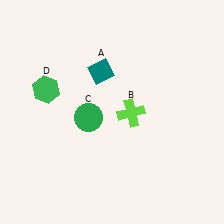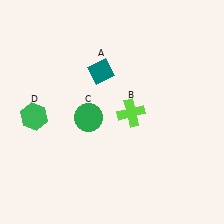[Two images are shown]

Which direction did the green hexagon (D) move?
The green hexagon (D) moved down.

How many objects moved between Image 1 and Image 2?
1 object moved between the two images.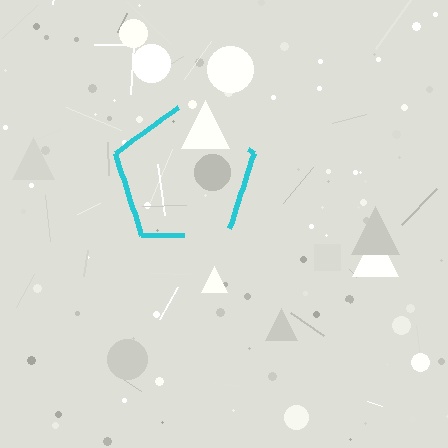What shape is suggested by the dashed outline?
The dashed outline suggests a pentagon.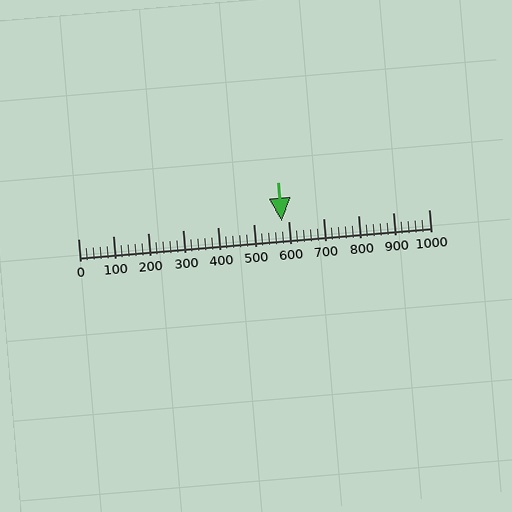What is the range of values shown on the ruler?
The ruler shows values from 0 to 1000.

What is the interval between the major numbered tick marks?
The major tick marks are spaced 100 units apart.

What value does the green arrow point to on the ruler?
The green arrow points to approximately 580.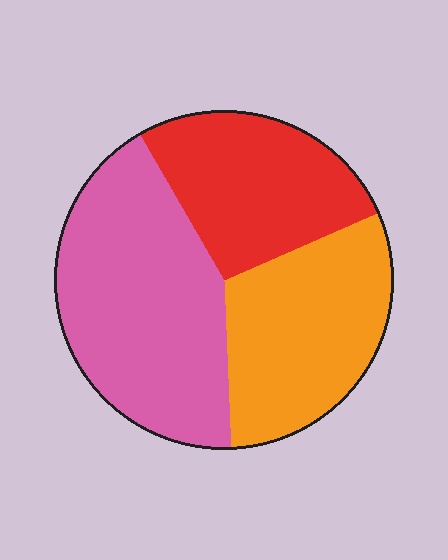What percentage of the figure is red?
Red takes up about one quarter (1/4) of the figure.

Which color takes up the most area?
Pink, at roughly 40%.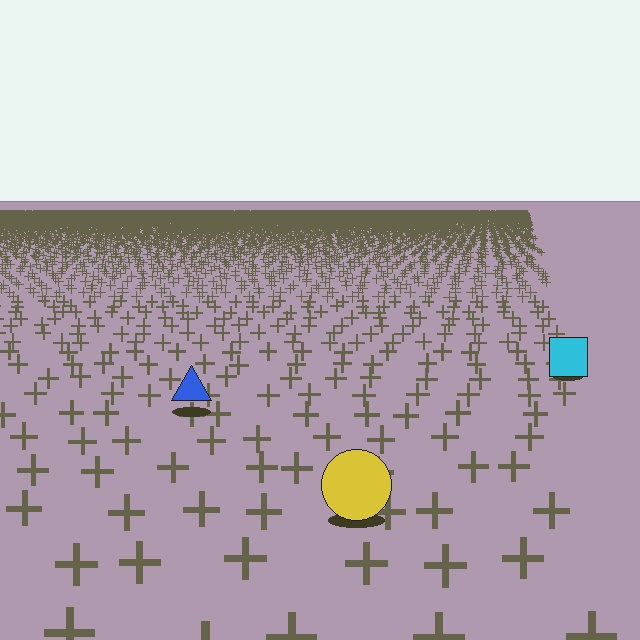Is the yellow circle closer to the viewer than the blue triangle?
Yes. The yellow circle is closer — you can tell from the texture gradient: the ground texture is coarser near it.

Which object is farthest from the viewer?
The cyan square is farthest from the viewer. It appears smaller and the ground texture around it is denser.